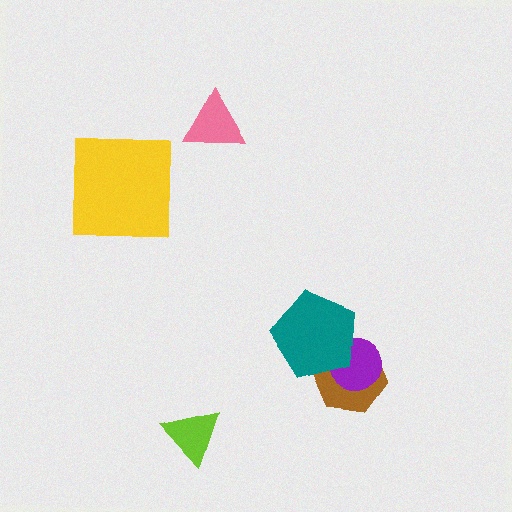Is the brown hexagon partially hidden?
Yes, it is partially covered by another shape.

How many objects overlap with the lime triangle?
0 objects overlap with the lime triangle.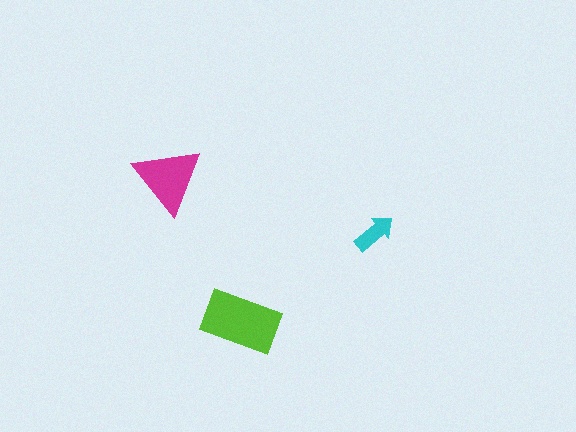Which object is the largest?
The lime rectangle.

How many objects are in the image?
There are 3 objects in the image.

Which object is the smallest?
The cyan arrow.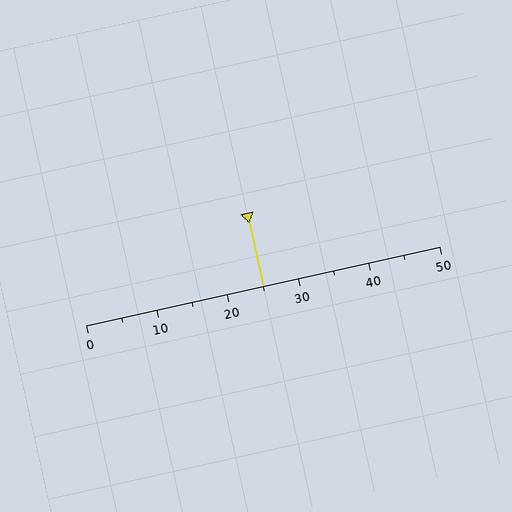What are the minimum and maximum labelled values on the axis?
The axis runs from 0 to 50.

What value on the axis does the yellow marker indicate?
The marker indicates approximately 25.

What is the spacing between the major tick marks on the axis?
The major ticks are spaced 10 apart.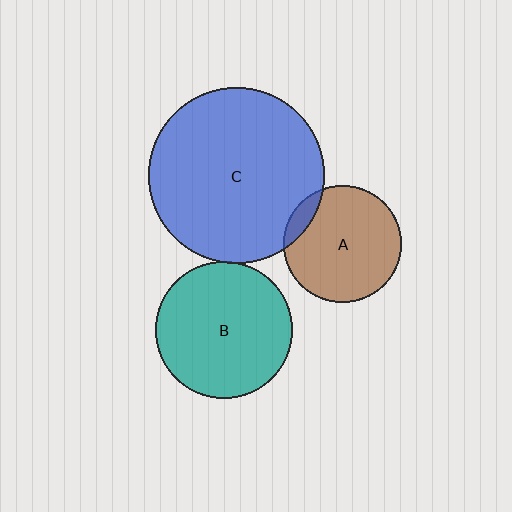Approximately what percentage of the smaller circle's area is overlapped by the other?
Approximately 10%.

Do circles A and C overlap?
Yes.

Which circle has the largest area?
Circle C (blue).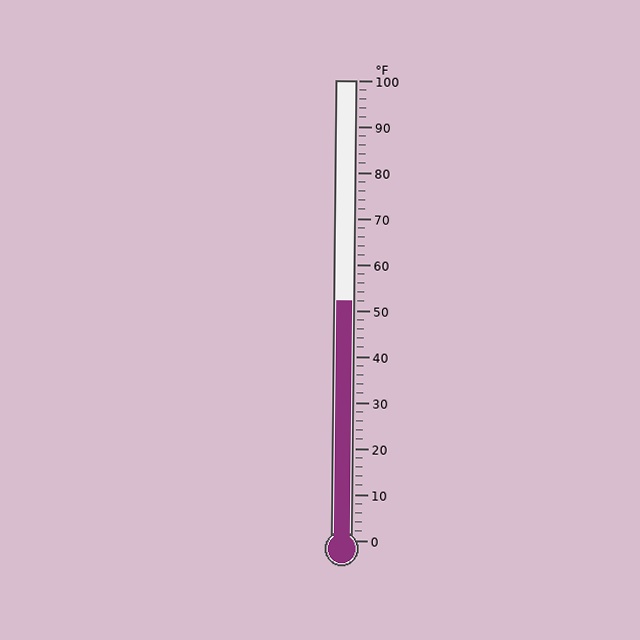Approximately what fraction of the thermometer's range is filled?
The thermometer is filled to approximately 50% of its range.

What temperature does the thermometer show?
The thermometer shows approximately 52°F.